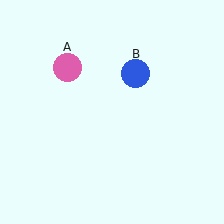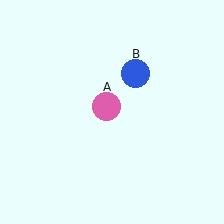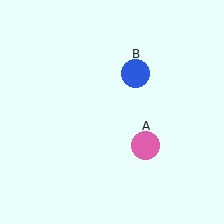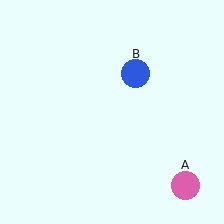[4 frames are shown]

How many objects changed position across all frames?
1 object changed position: pink circle (object A).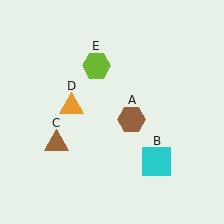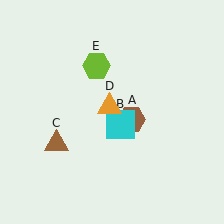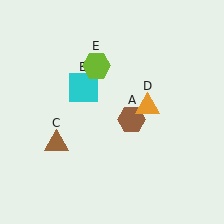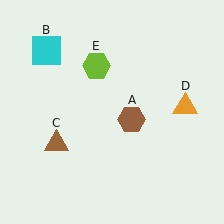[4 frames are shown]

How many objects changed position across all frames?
2 objects changed position: cyan square (object B), orange triangle (object D).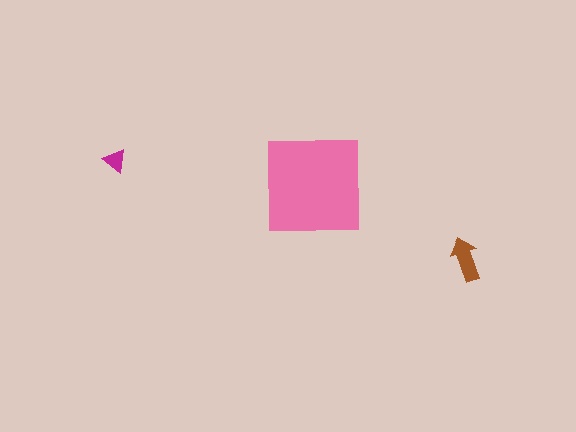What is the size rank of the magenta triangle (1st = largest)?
3rd.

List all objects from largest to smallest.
The pink square, the brown arrow, the magenta triangle.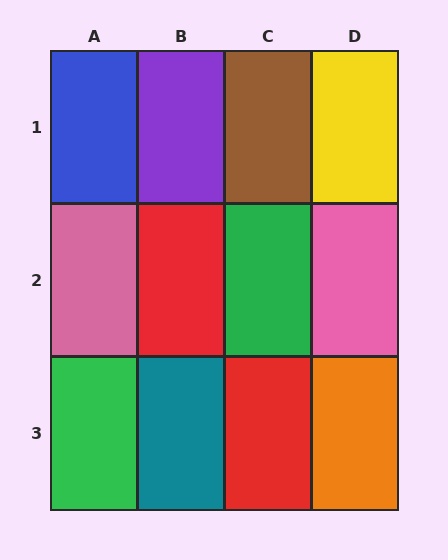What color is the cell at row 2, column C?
Green.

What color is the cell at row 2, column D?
Pink.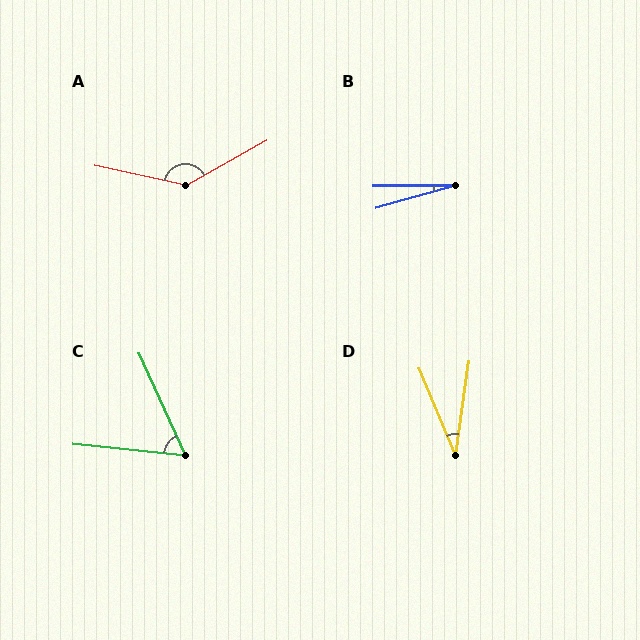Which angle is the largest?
A, at approximately 139 degrees.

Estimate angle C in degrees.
Approximately 60 degrees.